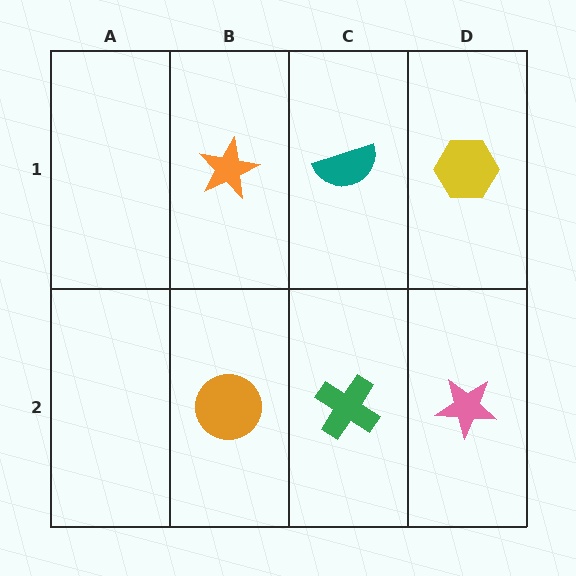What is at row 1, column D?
A yellow hexagon.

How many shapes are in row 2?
3 shapes.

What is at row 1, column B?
An orange star.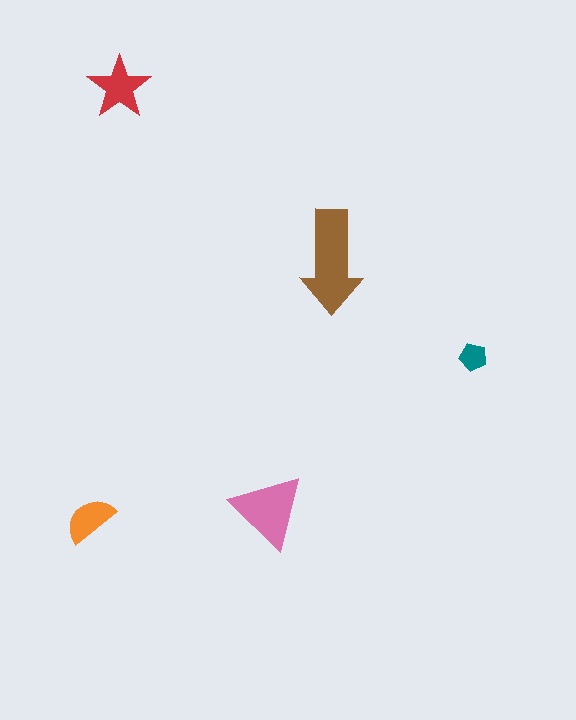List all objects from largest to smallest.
The brown arrow, the pink triangle, the red star, the orange semicircle, the teal pentagon.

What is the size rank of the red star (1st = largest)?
3rd.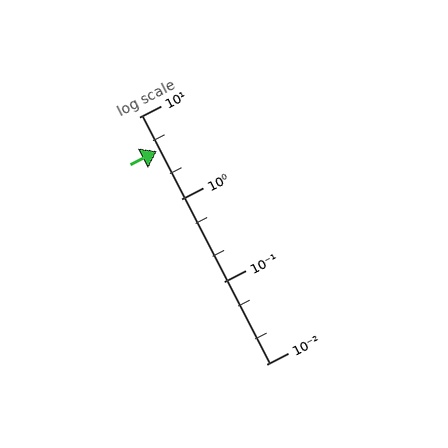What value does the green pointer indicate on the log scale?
The pointer indicates approximately 3.8.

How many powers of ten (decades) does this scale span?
The scale spans 3 decades, from 0.01 to 10.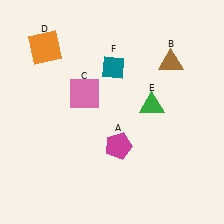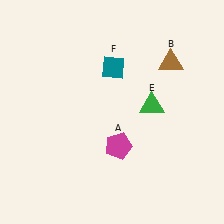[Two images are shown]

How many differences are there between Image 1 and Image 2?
There are 2 differences between the two images.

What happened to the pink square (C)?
The pink square (C) was removed in Image 2. It was in the top-left area of Image 1.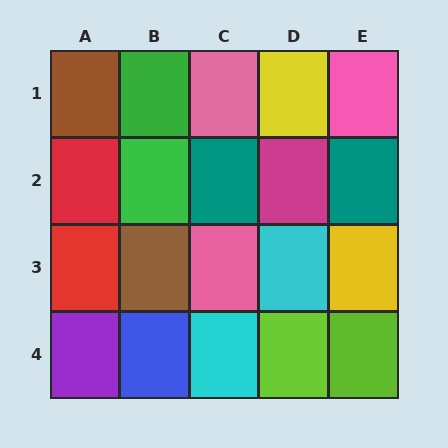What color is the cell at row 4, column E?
Lime.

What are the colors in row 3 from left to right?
Red, brown, pink, cyan, yellow.